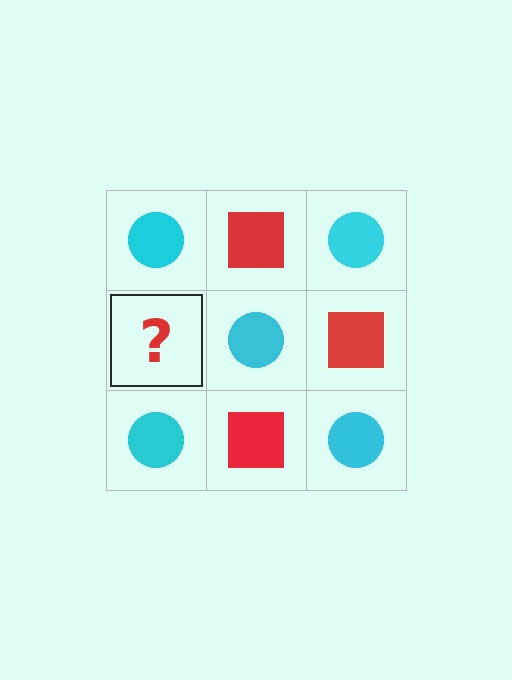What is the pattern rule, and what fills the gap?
The rule is that it alternates cyan circle and red square in a checkerboard pattern. The gap should be filled with a red square.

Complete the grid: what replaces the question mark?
The question mark should be replaced with a red square.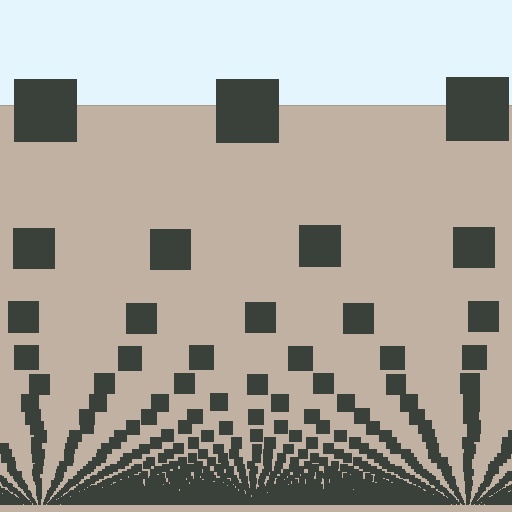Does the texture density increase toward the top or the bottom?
Density increases toward the bottom.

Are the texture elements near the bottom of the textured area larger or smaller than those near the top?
Smaller. The gradient is inverted — elements near the bottom are smaller and denser.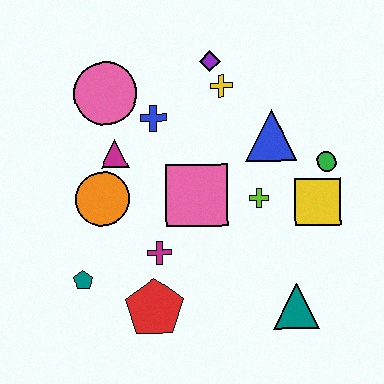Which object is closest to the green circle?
The yellow square is closest to the green circle.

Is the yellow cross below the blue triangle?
No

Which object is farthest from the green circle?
The teal pentagon is farthest from the green circle.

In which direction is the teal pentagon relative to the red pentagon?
The teal pentagon is to the left of the red pentagon.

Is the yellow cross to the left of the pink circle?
No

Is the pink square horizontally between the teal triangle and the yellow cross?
No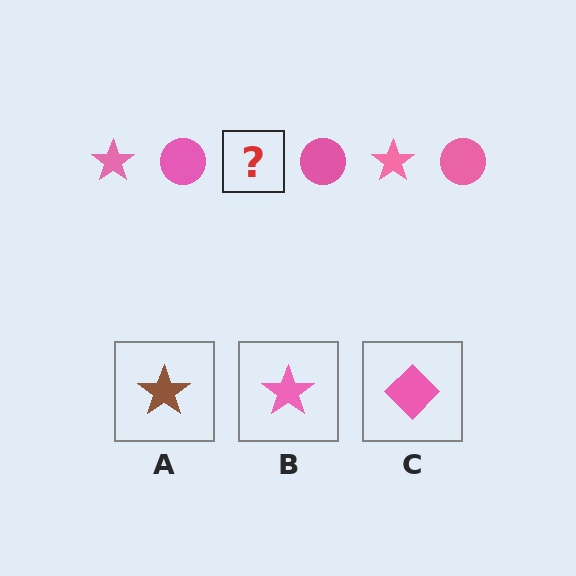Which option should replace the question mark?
Option B.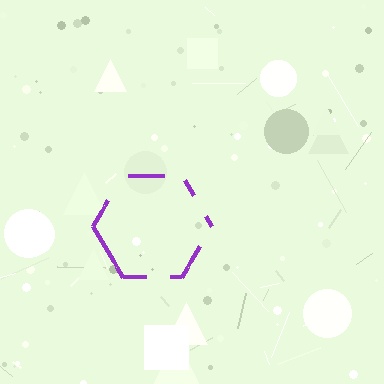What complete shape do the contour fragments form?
The contour fragments form a hexagon.